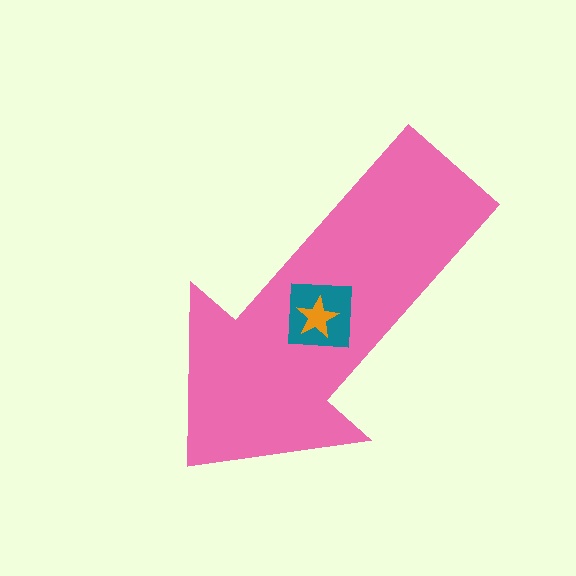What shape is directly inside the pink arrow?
The teal square.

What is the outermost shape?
The pink arrow.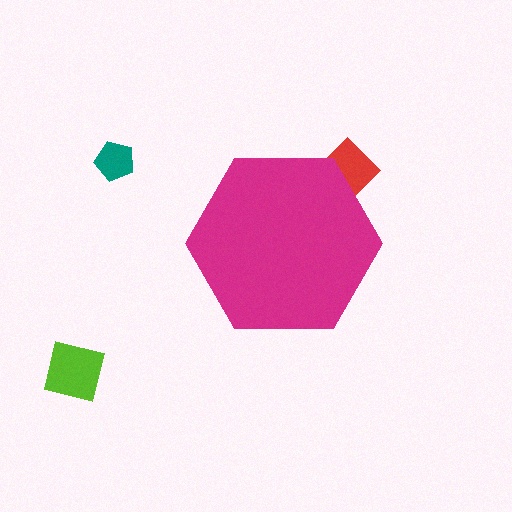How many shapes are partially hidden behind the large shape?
1 shape is partially hidden.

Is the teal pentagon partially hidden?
No, the teal pentagon is fully visible.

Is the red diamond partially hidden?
Yes, the red diamond is partially hidden behind the magenta hexagon.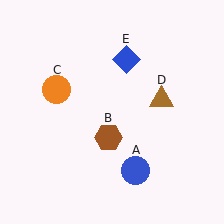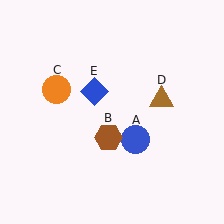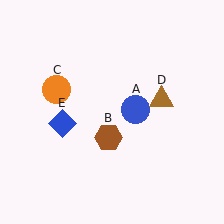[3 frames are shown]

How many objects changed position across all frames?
2 objects changed position: blue circle (object A), blue diamond (object E).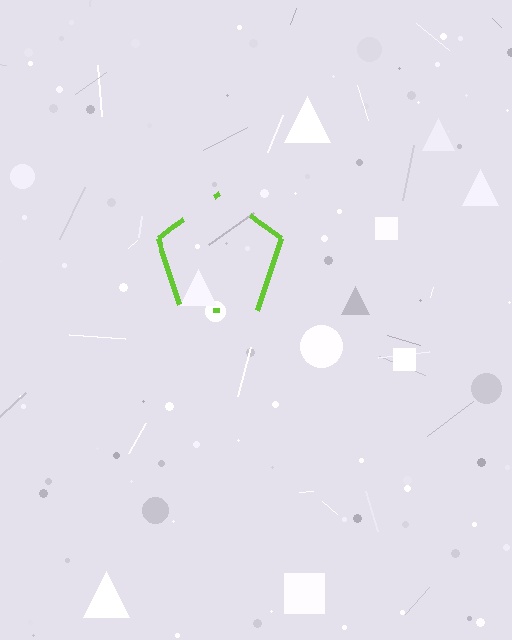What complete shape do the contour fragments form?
The contour fragments form a pentagon.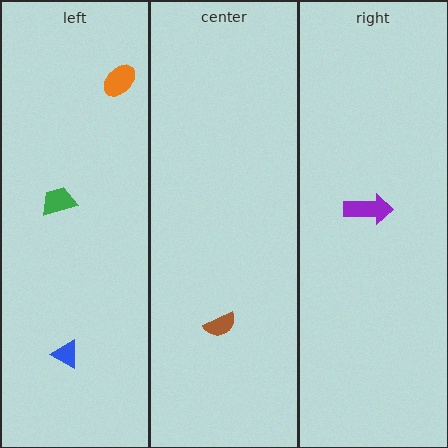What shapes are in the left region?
The orange ellipse, the blue triangle, the green trapezoid.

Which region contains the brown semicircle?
The center region.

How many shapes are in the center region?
1.